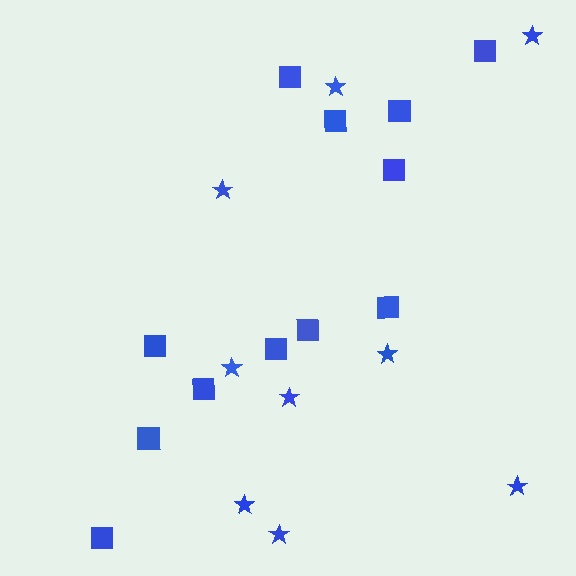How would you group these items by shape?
There are 2 groups: one group of squares (12) and one group of stars (9).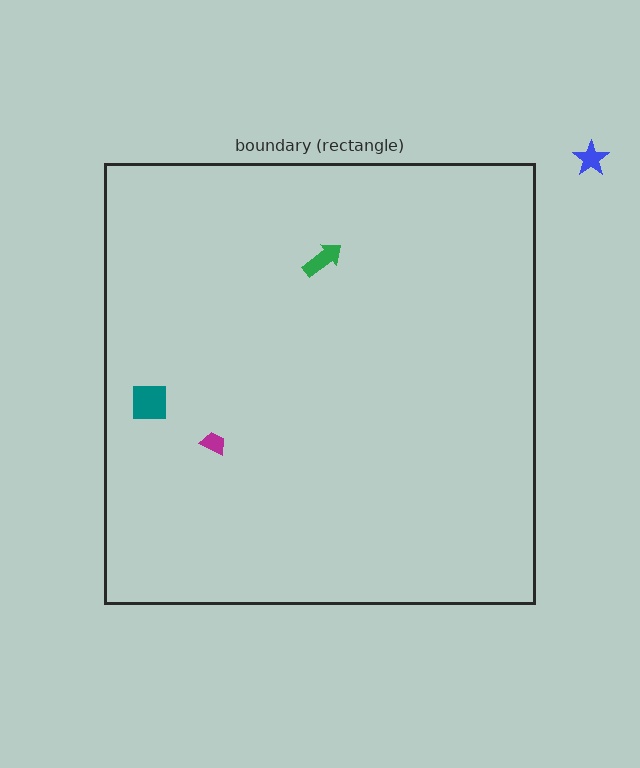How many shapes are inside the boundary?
3 inside, 1 outside.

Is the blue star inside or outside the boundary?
Outside.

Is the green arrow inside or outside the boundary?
Inside.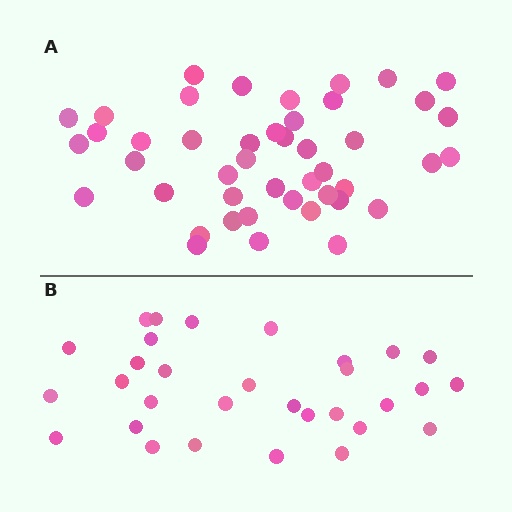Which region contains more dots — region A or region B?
Region A (the top region) has more dots.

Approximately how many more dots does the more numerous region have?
Region A has approximately 15 more dots than region B.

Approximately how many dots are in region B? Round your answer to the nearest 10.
About 30 dots. (The exact count is 31, which rounds to 30.)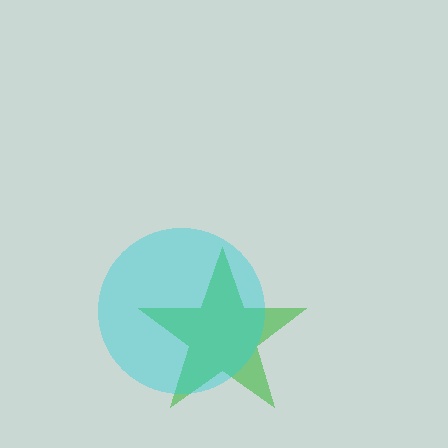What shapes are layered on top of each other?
The layered shapes are: a green star, a cyan circle.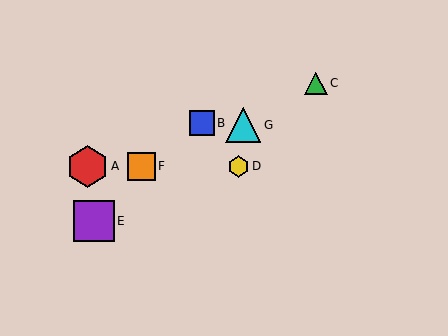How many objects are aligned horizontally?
3 objects (A, D, F) are aligned horizontally.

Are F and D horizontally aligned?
Yes, both are at y≈167.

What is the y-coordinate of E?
Object E is at y≈221.